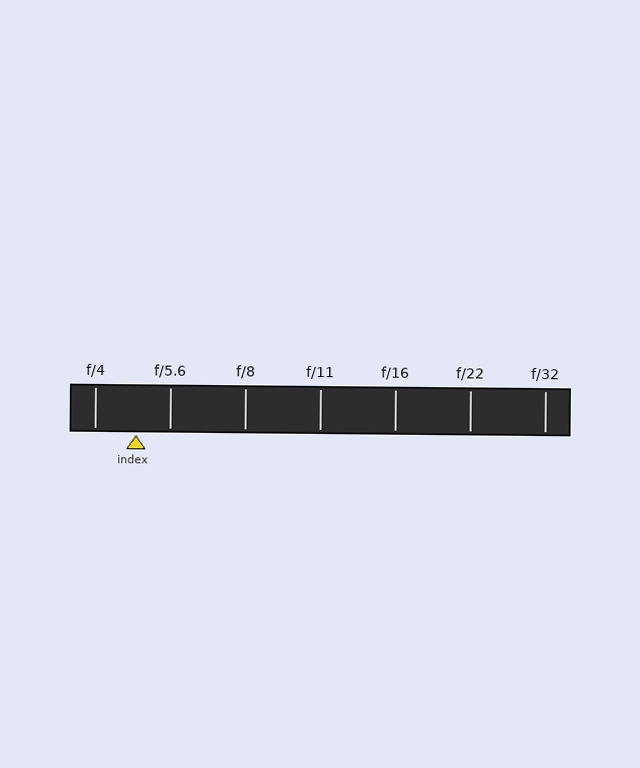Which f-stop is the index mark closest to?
The index mark is closest to f/5.6.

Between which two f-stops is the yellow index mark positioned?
The index mark is between f/4 and f/5.6.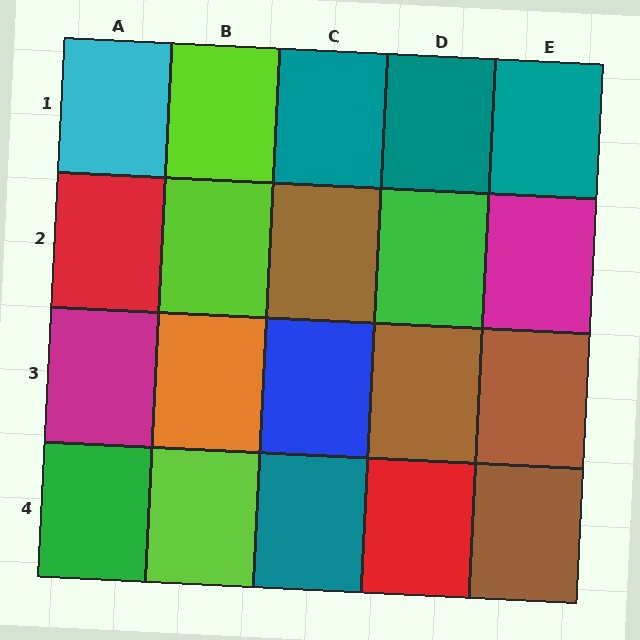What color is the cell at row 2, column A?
Red.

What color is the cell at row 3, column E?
Brown.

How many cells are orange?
1 cell is orange.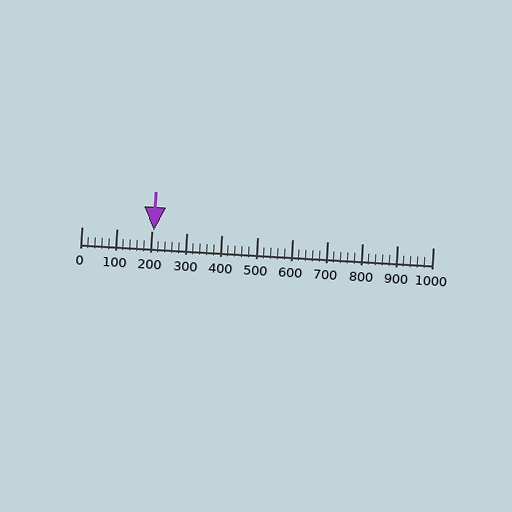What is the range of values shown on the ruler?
The ruler shows values from 0 to 1000.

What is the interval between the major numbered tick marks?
The major tick marks are spaced 100 units apart.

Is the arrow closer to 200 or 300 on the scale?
The arrow is closer to 200.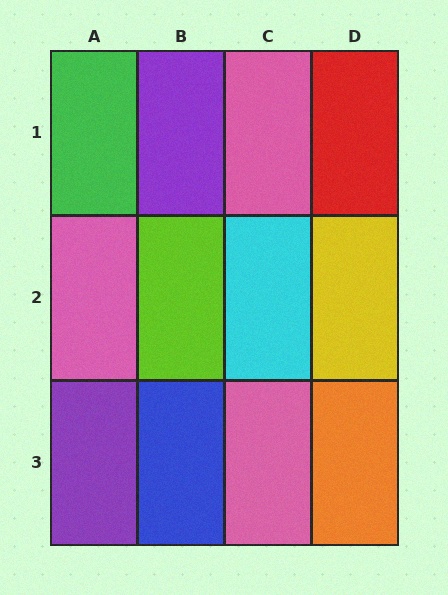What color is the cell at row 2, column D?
Yellow.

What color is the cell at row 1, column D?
Red.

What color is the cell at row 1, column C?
Pink.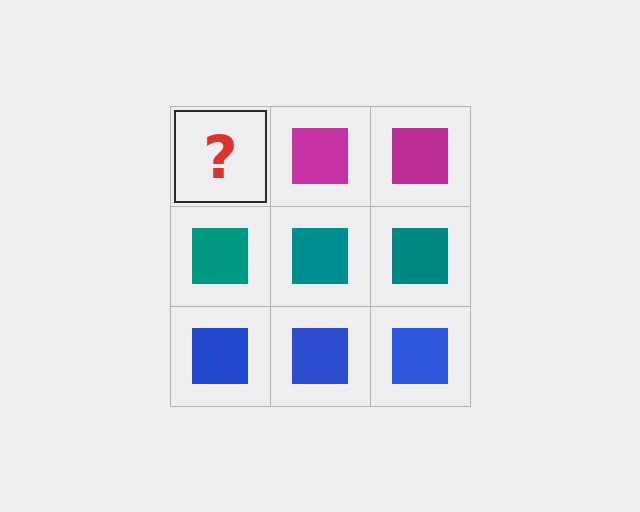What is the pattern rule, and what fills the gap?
The rule is that each row has a consistent color. The gap should be filled with a magenta square.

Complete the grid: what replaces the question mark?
The question mark should be replaced with a magenta square.